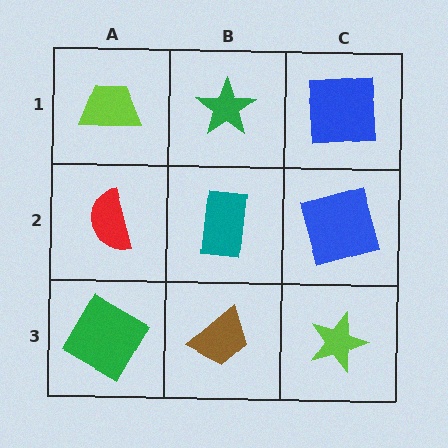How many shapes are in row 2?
3 shapes.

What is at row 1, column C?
A blue square.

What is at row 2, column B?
A teal rectangle.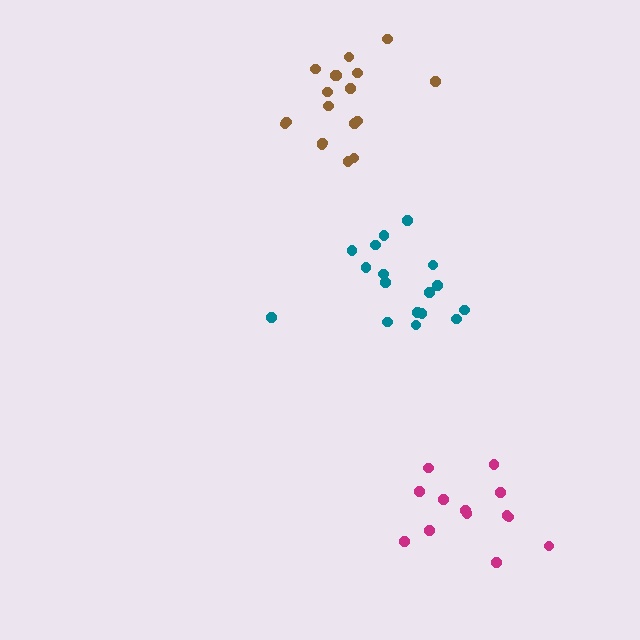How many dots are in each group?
Group 1: 13 dots, Group 2: 17 dots, Group 3: 18 dots (48 total).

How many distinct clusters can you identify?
There are 3 distinct clusters.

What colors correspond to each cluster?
The clusters are colored: magenta, teal, brown.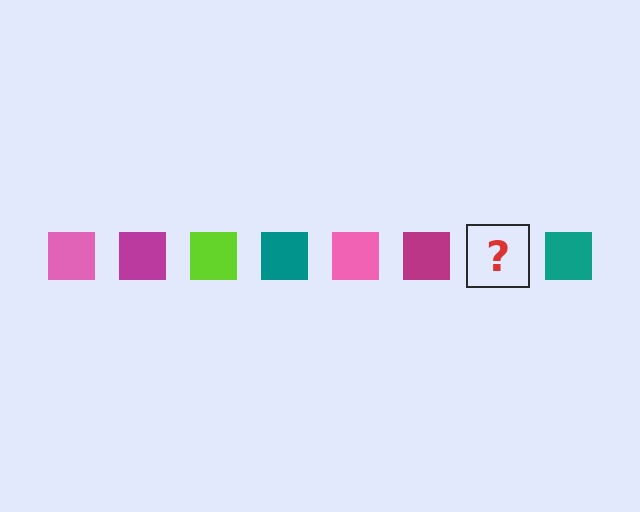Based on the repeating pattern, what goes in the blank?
The blank should be a lime square.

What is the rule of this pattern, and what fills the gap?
The rule is that the pattern cycles through pink, magenta, lime, teal squares. The gap should be filled with a lime square.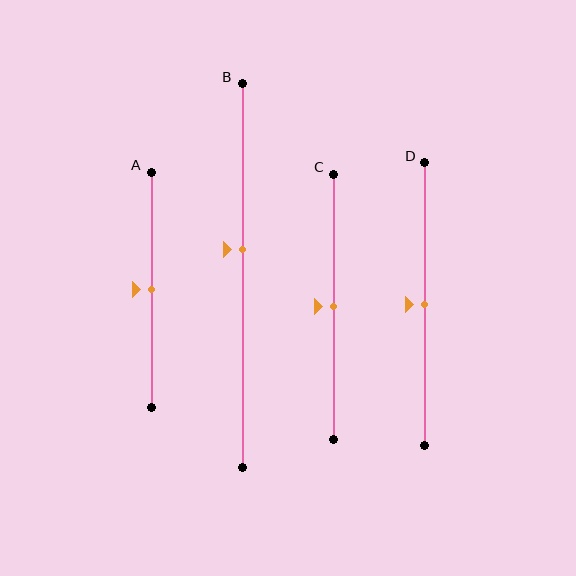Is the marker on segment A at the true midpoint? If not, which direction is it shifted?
Yes, the marker on segment A is at the true midpoint.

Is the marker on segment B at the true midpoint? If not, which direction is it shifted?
No, the marker on segment B is shifted upward by about 7% of the segment length.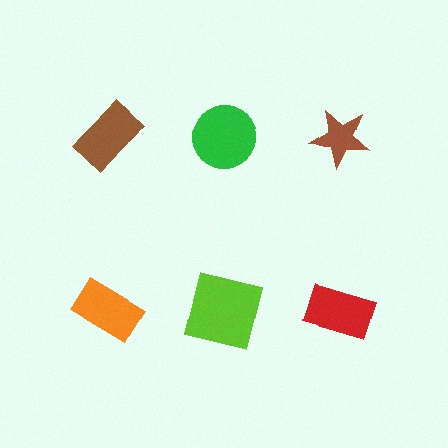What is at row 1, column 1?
A brown rectangle.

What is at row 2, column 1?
An orange rectangle.